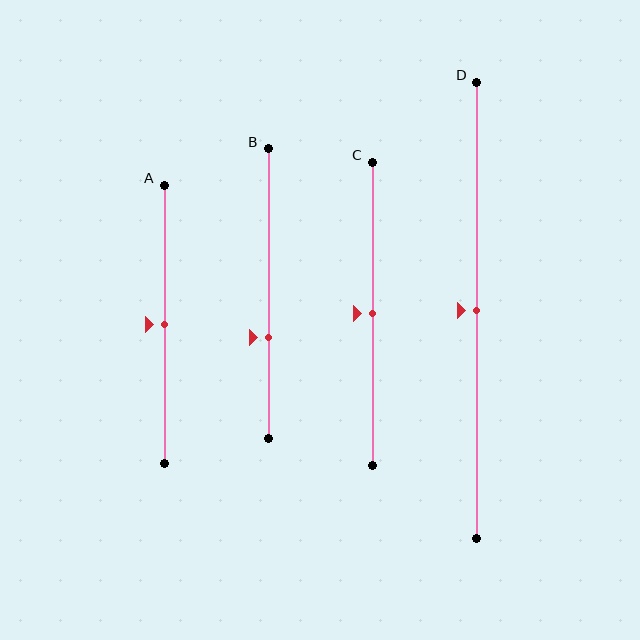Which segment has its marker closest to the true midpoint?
Segment A has its marker closest to the true midpoint.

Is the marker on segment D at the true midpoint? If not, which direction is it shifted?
Yes, the marker on segment D is at the true midpoint.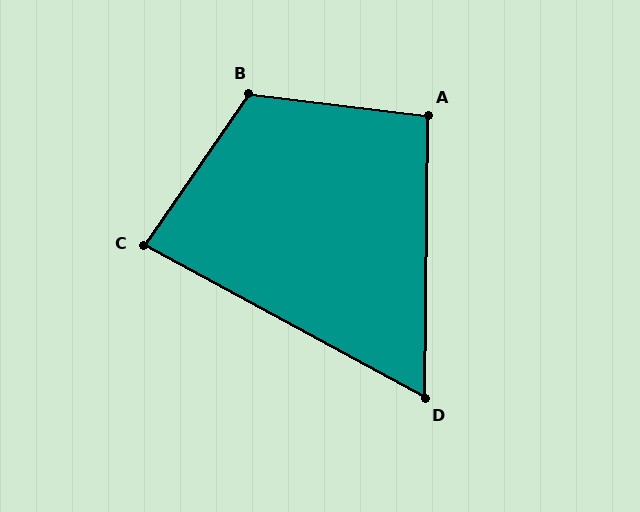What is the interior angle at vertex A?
Approximately 96 degrees (obtuse).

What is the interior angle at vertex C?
Approximately 84 degrees (acute).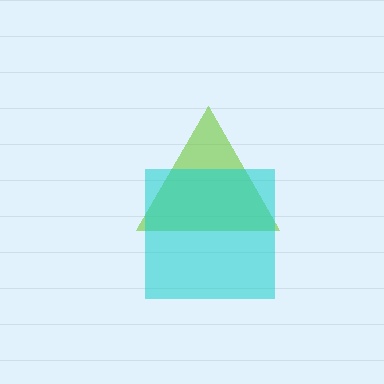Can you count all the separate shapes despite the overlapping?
Yes, there are 2 separate shapes.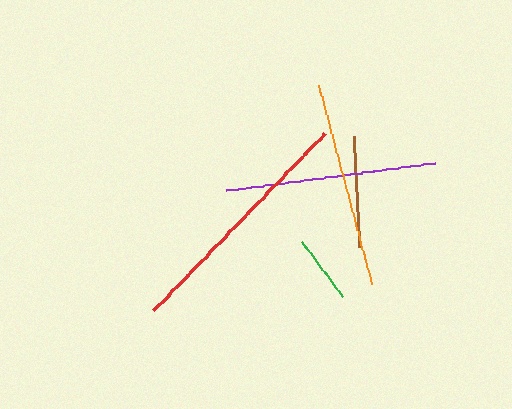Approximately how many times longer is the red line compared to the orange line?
The red line is approximately 1.2 times the length of the orange line.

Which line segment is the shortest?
The green line is the shortest at approximately 69 pixels.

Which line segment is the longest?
The red line is the longest at approximately 246 pixels.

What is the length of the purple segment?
The purple segment is approximately 210 pixels long.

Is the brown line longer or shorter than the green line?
The brown line is longer than the green line.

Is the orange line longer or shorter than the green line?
The orange line is longer than the green line.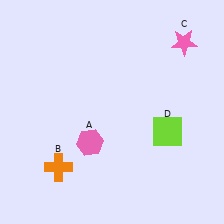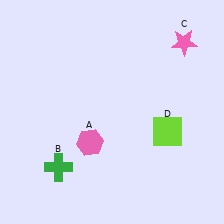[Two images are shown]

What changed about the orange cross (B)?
In Image 1, B is orange. In Image 2, it changed to green.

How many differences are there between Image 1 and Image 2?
There is 1 difference between the two images.